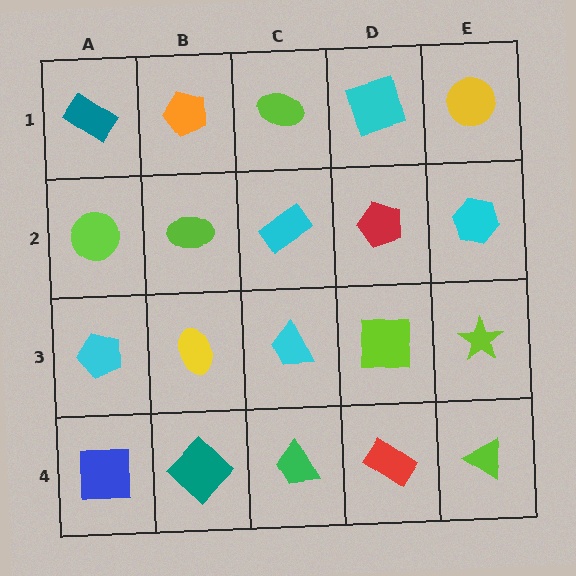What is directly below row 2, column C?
A cyan trapezoid.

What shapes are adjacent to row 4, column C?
A cyan trapezoid (row 3, column C), a teal diamond (row 4, column B), a red rectangle (row 4, column D).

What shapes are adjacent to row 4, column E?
A lime star (row 3, column E), a red rectangle (row 4, column D).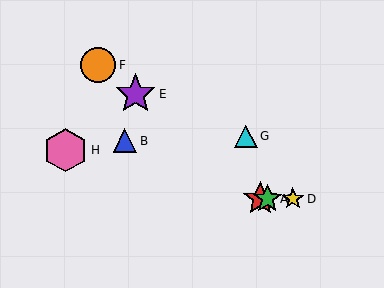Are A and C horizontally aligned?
Yes, both are at y≈199.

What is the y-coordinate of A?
Object A is at y≈199.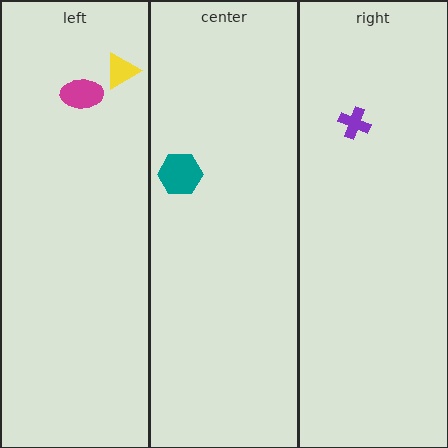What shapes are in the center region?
The teal hexagon.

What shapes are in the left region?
The magenta ellipse, the yellow triangle.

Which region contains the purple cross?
The right region.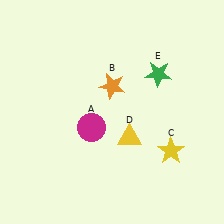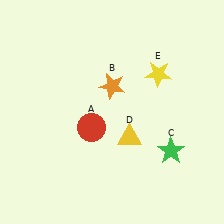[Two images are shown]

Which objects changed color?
A changed from magenta to red. C changed from yellow to green. E changed from green to yellow.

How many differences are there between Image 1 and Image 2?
There are 3 differences between the two images.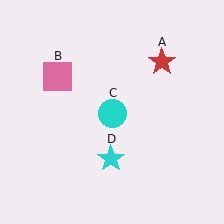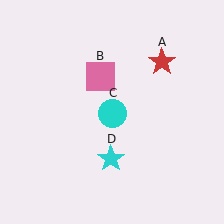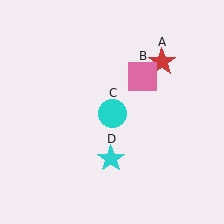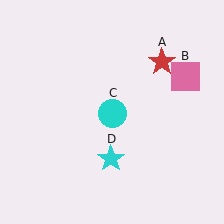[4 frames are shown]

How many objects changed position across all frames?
1 object changed position: pink square (object B).